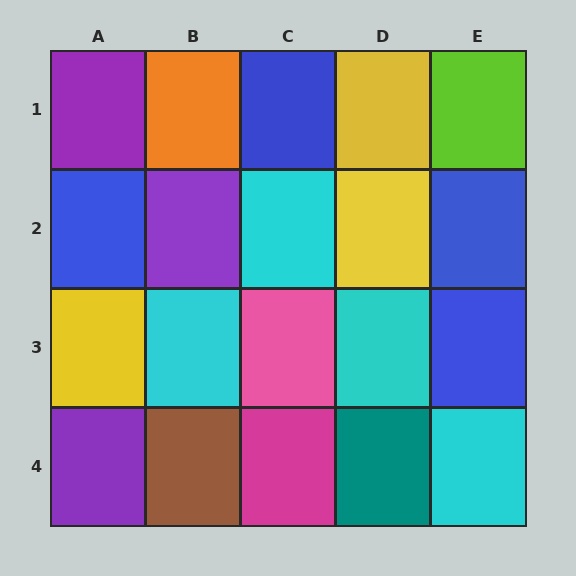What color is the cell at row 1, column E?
Lime.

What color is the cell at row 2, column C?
Cyan.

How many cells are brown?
1 cell is brown.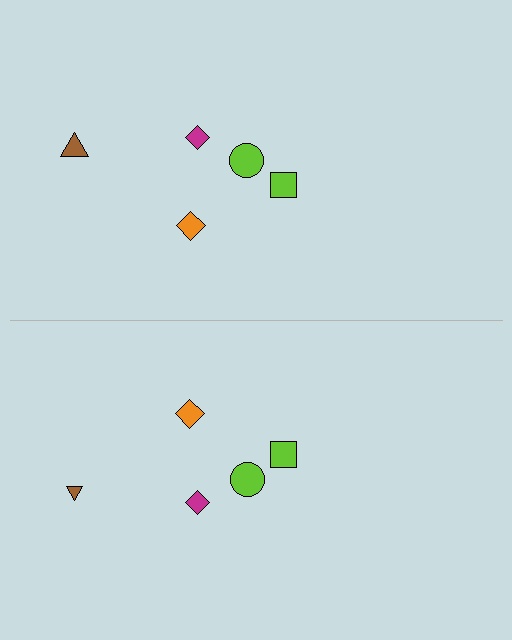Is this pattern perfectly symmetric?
No, the pattern is not perfectly symmetric. The brown triangle on the bottom side has a different size than its mirror counterpart.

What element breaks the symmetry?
The brown triangle on the bottom side has a different size than its mirror counterpart.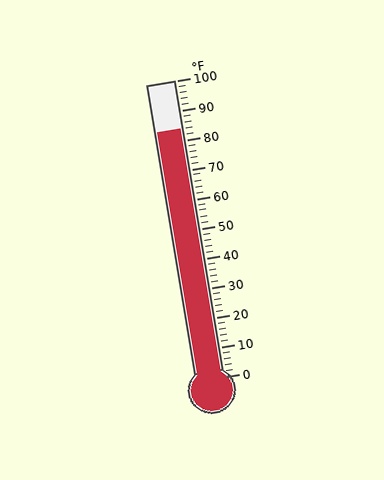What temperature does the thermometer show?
The thermometer shows approximately 84°F.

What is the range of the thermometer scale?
The thermometer scale ranges from 0°F to 100°F.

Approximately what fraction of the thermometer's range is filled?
The thermometer is filled to approximately 85% of its range.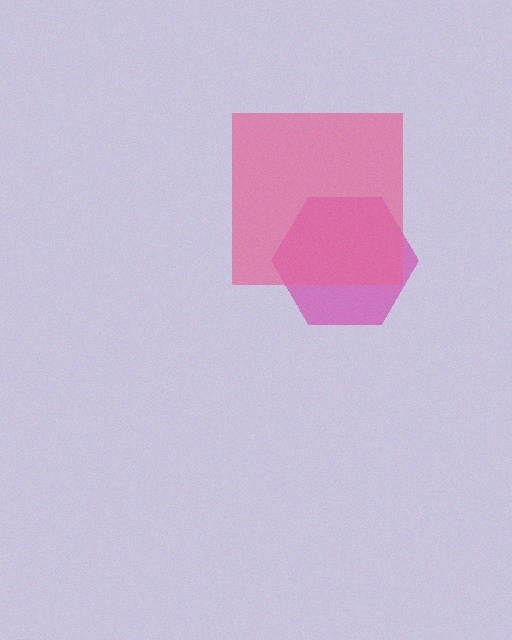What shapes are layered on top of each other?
The layered shapes are: a magenta hexagon, a pink square.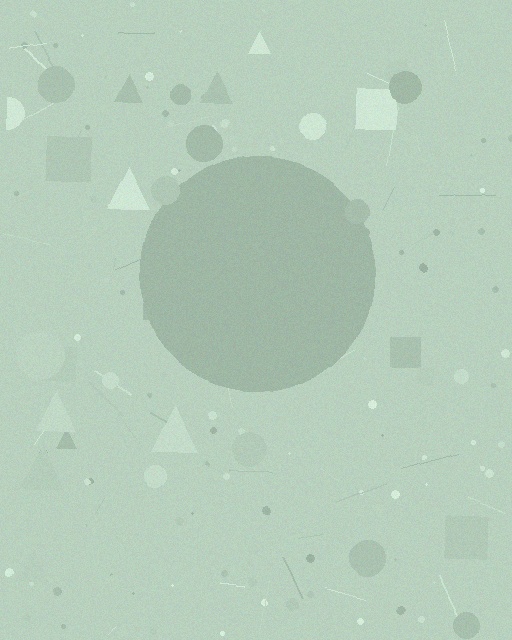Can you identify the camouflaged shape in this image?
The camouflaged shape is a circle.